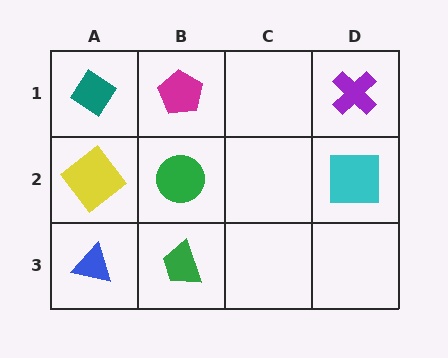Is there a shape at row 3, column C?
No, that cell is empty.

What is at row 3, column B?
A green trapezoid.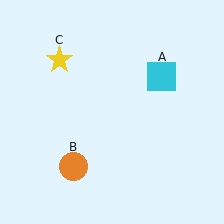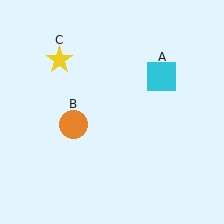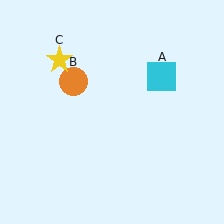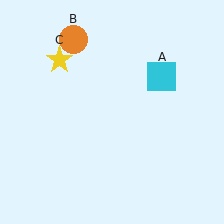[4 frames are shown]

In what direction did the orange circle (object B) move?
The orange circle (object B) moved up.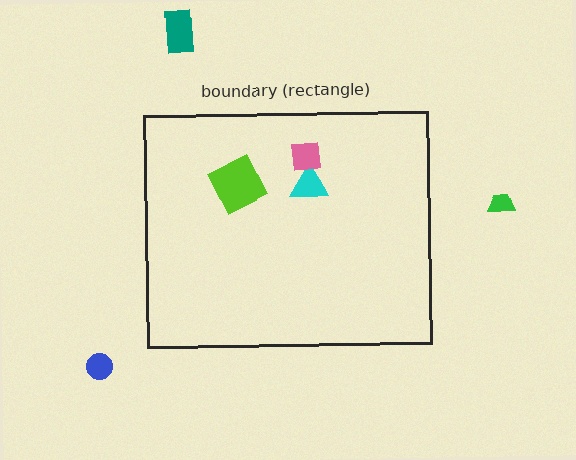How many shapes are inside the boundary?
3 inside, 3 outside.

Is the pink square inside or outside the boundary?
Inside.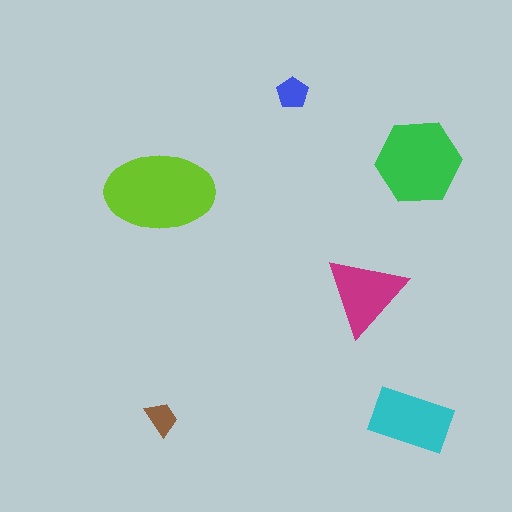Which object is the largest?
The lime ellipse.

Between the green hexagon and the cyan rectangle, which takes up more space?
The green hexagon.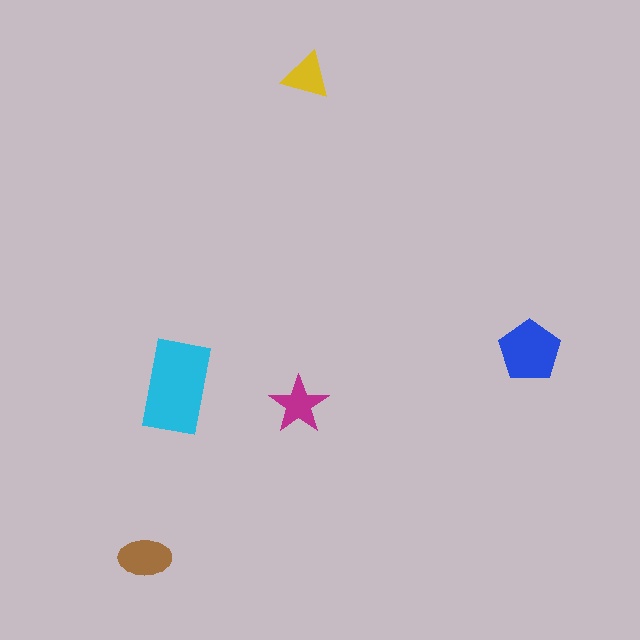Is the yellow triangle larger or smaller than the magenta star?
Smaller.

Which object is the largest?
The cyan rectangle.